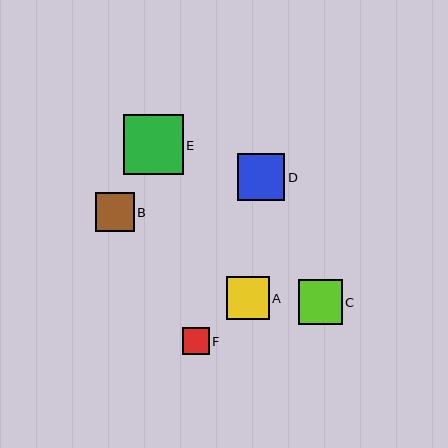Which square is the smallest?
Square F is the smallest with a size of approximately 27 pixels.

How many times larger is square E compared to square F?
Square E is approximately 2.2 times the size of square F.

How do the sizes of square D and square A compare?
Square D and square A are approximately the same size.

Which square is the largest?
Square E is the largest with a size of approximately 60 pixels.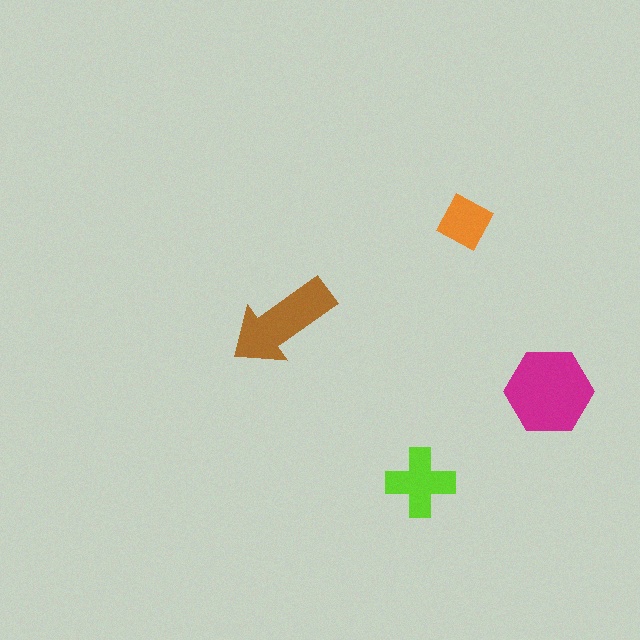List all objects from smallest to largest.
The orange square, the lime cross, the brown arrow, the magenta hexagon.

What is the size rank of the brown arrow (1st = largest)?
2nd.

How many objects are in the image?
There are 4 objects in the image.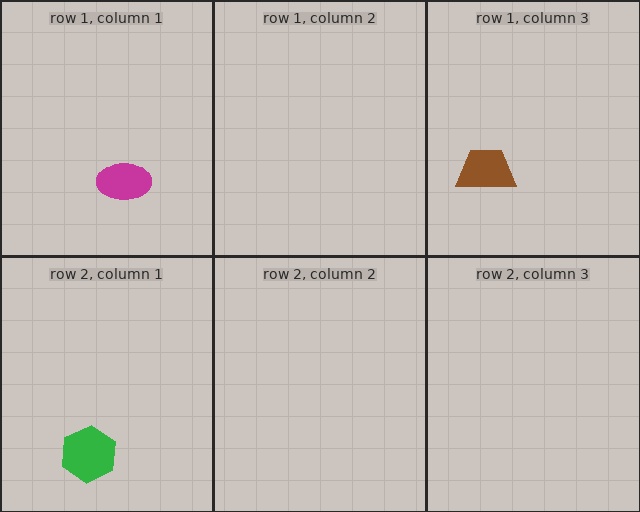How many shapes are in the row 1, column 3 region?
1.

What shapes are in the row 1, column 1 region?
The magenta ellipse.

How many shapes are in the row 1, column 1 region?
1.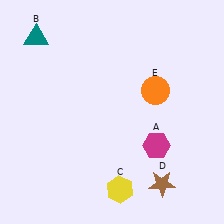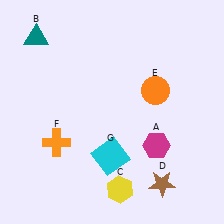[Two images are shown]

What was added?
An orange cross (F), a cyan square (G) were added in Image 2.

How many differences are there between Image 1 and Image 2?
There are 2 differences between the two images.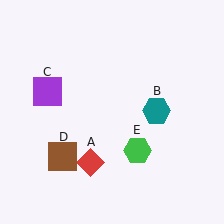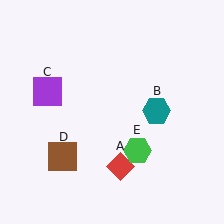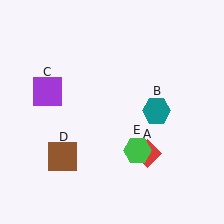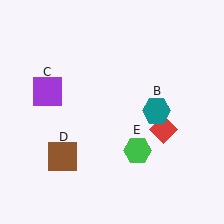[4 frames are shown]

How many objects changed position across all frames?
1 object changed position: red diamond (object A).